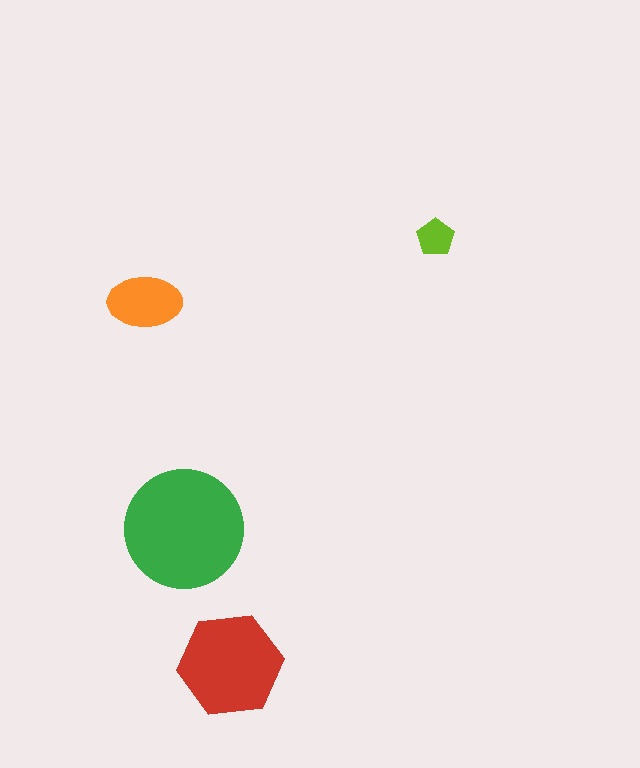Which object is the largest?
The green circle.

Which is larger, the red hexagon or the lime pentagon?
The red hexagon.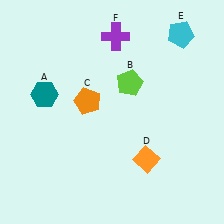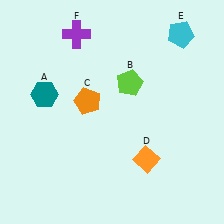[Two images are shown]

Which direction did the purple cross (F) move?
The purple cross (F) moved left.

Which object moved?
The purple cross (F) moved left.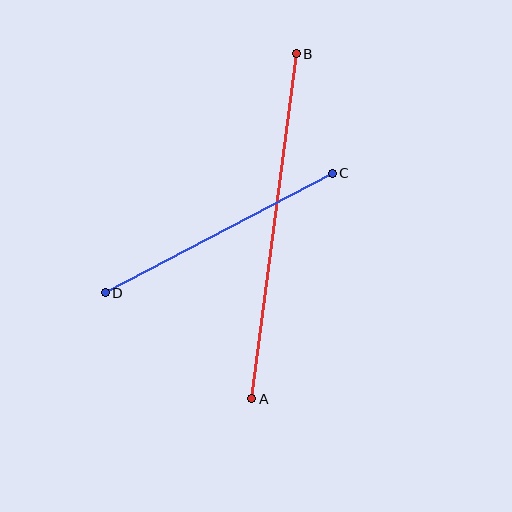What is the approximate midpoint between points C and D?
The midpoint is at approximately (219, 233) pixels.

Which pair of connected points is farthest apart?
Points A and B are farthest apart.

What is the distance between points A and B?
The distance is approximately 348 pixels.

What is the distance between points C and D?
The distance is approximately 256 pixels.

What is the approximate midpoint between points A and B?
The midpoint is at approximately (274, 226) pixels.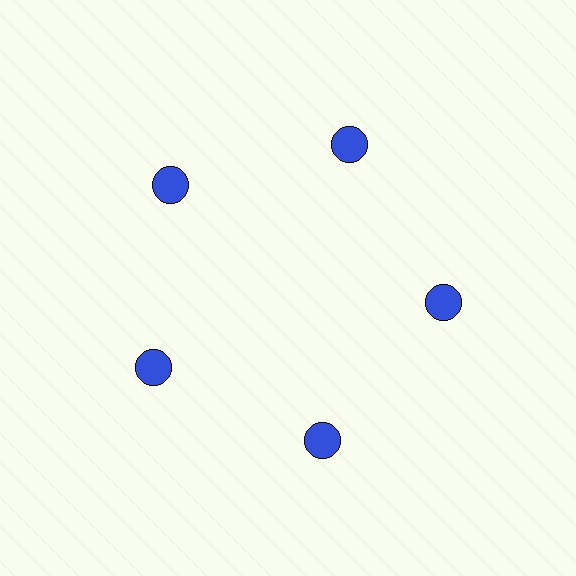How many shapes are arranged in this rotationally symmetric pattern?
There are 5 shapes, arranged in 5 groups of 1.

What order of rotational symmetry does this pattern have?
This pattern has 5-fold rotational symmetry.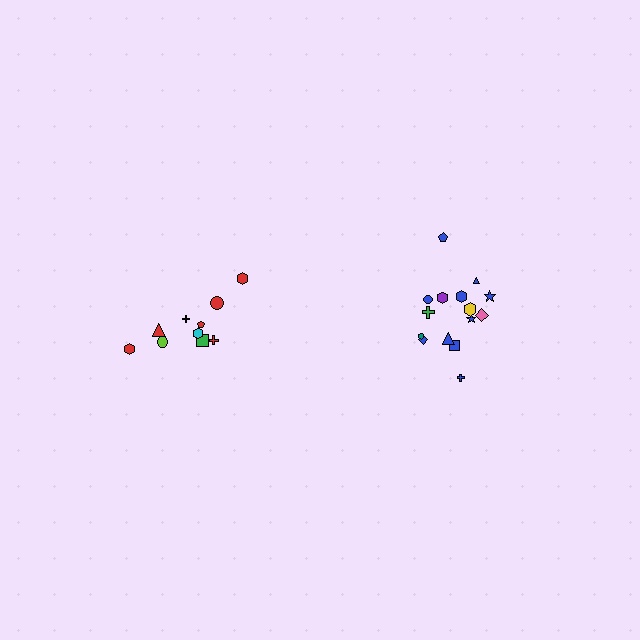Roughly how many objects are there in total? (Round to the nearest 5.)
Roughly 25 objects in total.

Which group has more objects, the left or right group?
The right group.